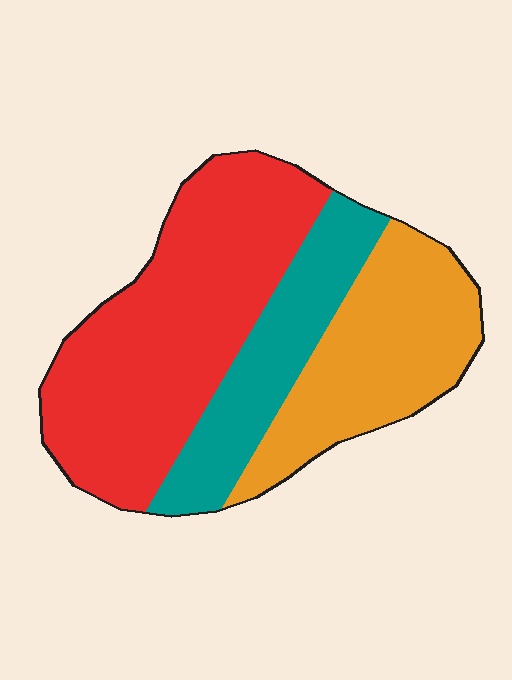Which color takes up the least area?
Teal, at roughly 20%.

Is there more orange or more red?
Red.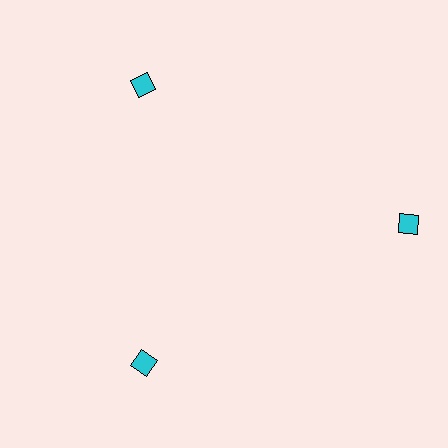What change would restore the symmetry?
The symmetry would be restored by moving it inward, back onto the ring so that all 3 squares sit at equal angles and equal distance from the center.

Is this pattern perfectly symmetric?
No. The 3 cyan squares are arranged in a ring, but one element near the 3 o'clock position is pushed outward from the center, breaking the 3-fold rotational symmetry.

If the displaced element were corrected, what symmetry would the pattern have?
It would have 3-fold rotational symmetry — the pattern would map onto itself every 120 degrees.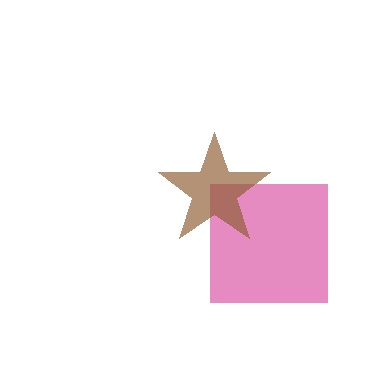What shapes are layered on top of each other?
The layered shapes are: a magenta square, a brown star.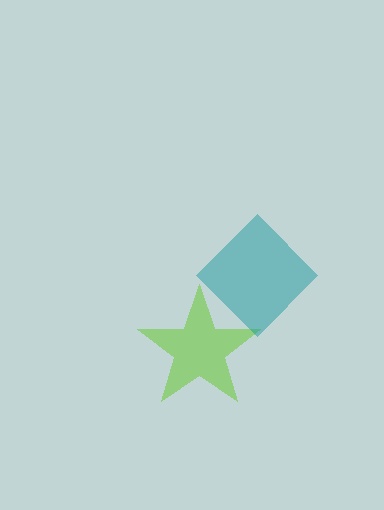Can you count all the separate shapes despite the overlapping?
Yes, there are 2 separate shapes.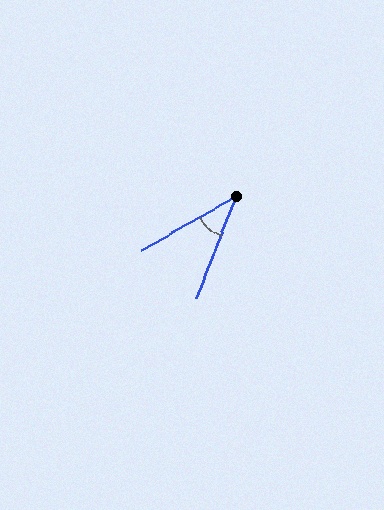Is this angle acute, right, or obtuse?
It is acute.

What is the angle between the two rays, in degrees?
Approximately 39 degrees.